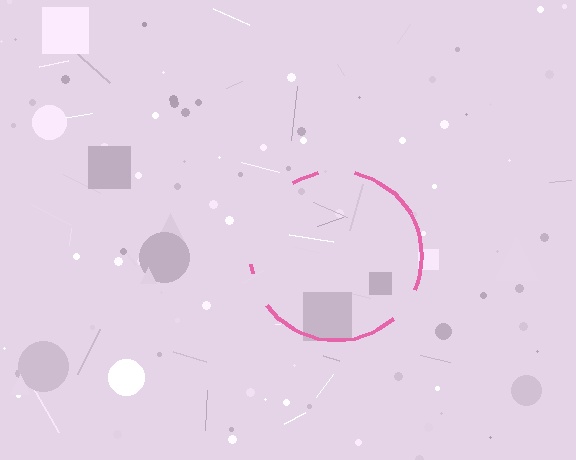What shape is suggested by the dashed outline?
The dashed outline suggests a circle.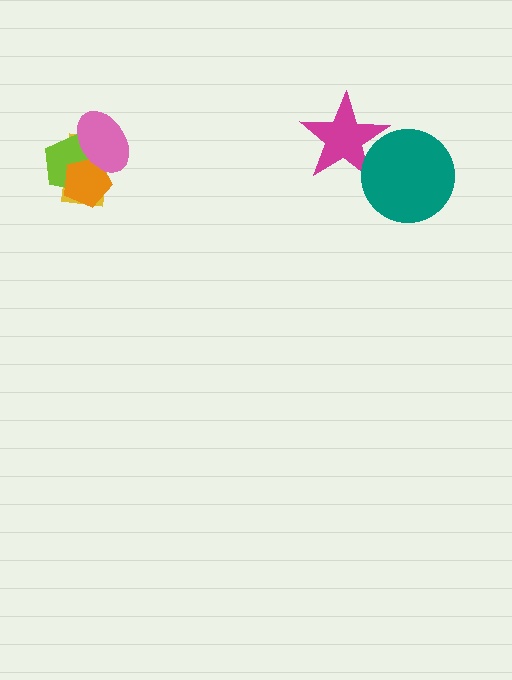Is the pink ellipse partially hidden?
No, no other shape covers it.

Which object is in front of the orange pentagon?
The pink ellipse is in front of the orange pentagon.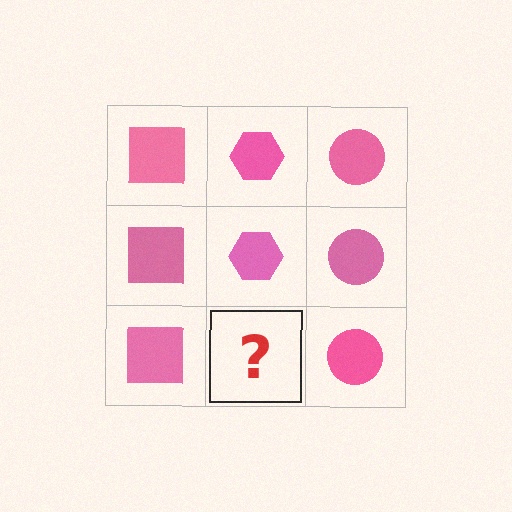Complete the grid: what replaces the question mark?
The question mark should be replaced with a pink hexagon.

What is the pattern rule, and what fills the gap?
The rule is that each column has a consistent shape. The gap should be filled with a pink hexagon.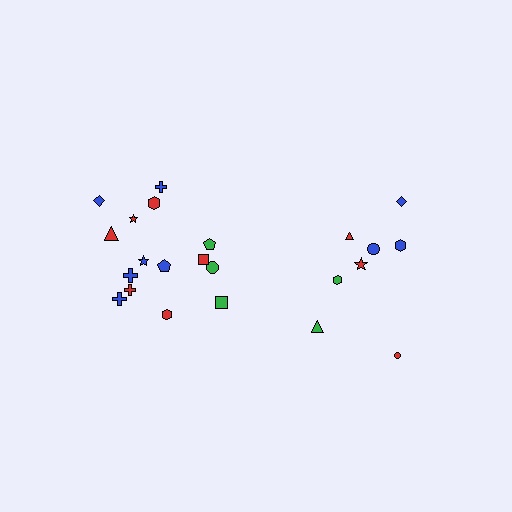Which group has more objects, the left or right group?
The left group.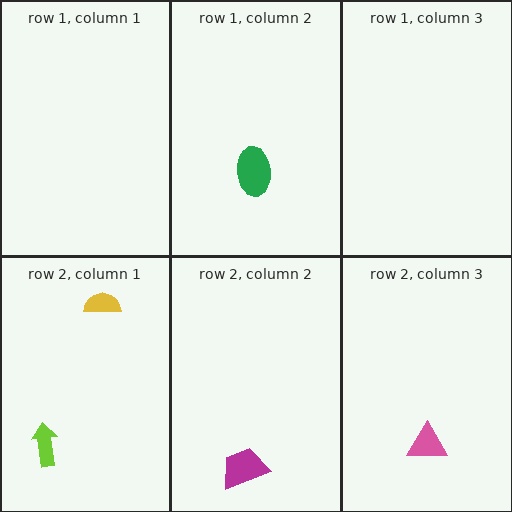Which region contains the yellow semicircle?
The row 2, column 1 region.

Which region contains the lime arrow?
The row 2, column 1 region.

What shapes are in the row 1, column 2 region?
The green ellipse.